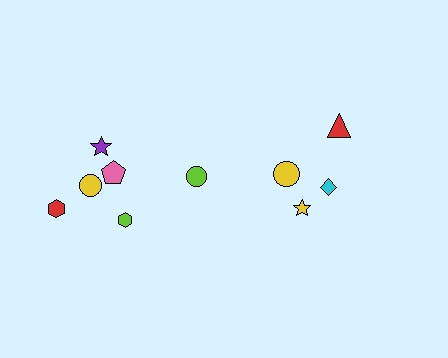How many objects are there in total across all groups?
There are 10 objects.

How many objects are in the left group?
There are 6 objects.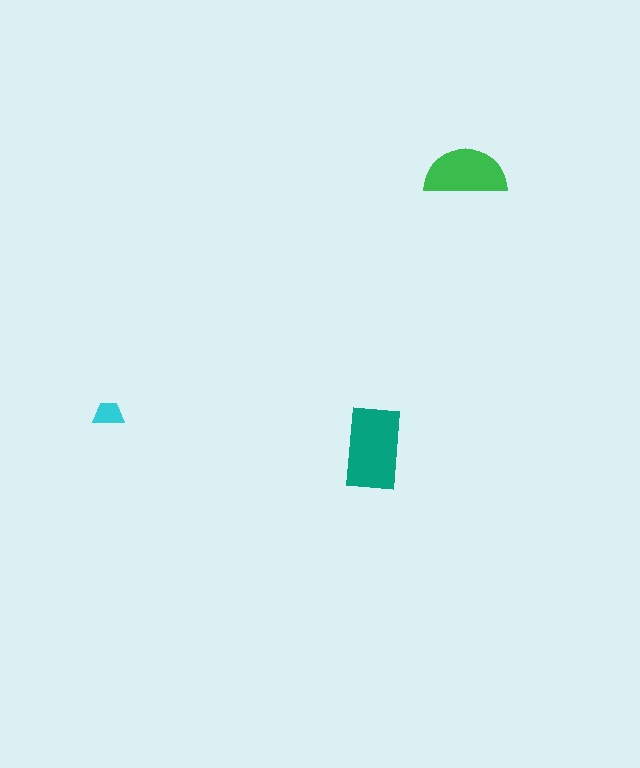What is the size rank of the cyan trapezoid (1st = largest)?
3rd.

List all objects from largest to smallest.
The teal rectangle, the green semicircle, the cyan trapezoid.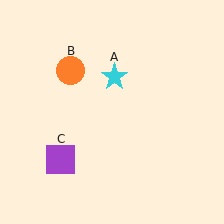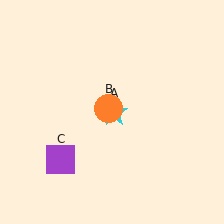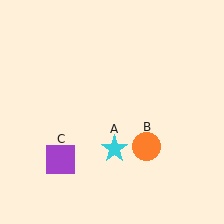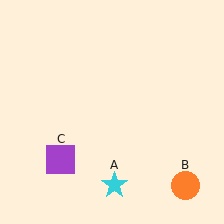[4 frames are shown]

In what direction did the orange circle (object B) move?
The orange circle (object B) moved down and to the right.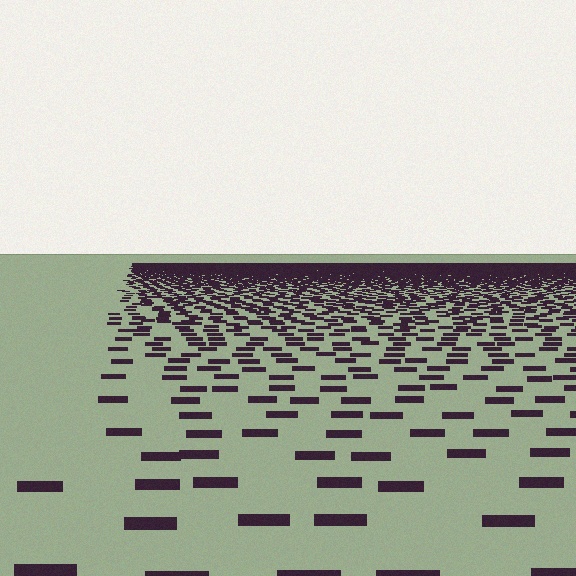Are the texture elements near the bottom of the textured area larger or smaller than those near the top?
Larger. Near the bottom, elements are closer to the viewer and appear at a bigger on-screen size.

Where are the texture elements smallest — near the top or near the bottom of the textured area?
Near the top.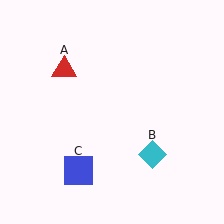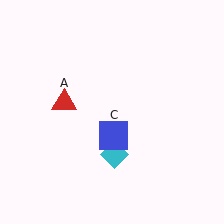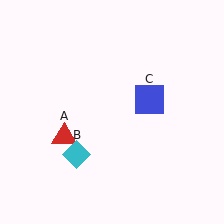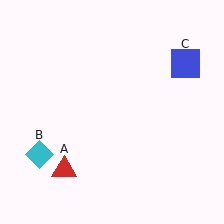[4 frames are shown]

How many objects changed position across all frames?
3 objects changed position: red triangle (object A), cyan diamond (object B), blue square (object C).